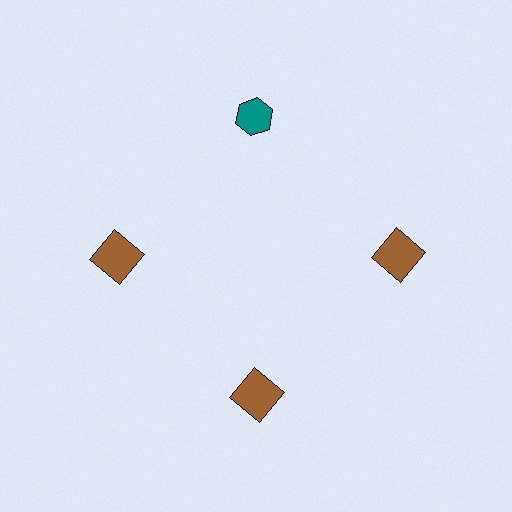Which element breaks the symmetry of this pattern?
The teal hexagon at roughly the 12 o'clock position breaks the symmetry. All other shapes are brown squares.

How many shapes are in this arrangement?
There are 4 shapes arranged in a ring pattern.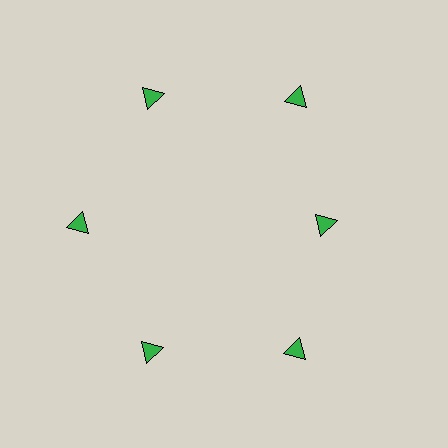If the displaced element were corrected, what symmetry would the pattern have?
It would have 6-fold rotational symmetry — the pattern would map onto itself every 60 degrees.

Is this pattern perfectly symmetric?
No. The 6 green triangles are arranged in a ring, but one element near the 3 o'clock position is pulled inward toward the center, breaking the 6-fold rotational symmetry.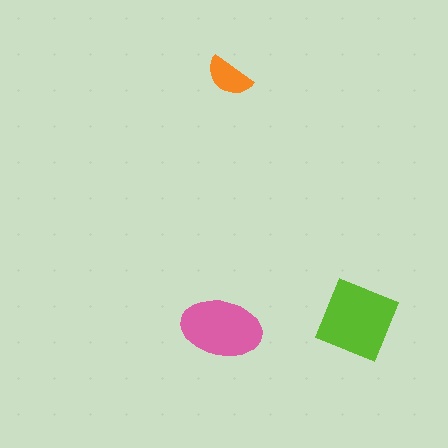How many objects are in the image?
There are 3 objects in the image.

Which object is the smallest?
The orange semicircle.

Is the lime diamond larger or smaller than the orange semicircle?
Larger.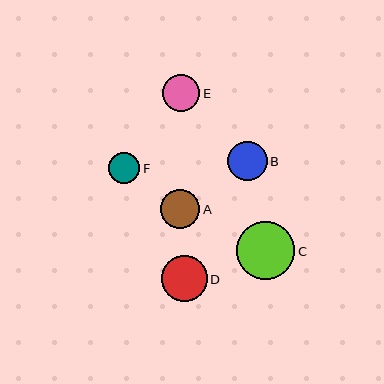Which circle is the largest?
Circle C is the largest with a size of approximately 58 pixels.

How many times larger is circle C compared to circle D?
Circle C is approximately 1.3 times the size of circle D.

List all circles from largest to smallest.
From largest to smallest: C, D, B, A, E, F.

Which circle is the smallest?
Circle F is the smallest with a size of approximately 31 pixels.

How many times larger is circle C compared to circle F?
Circle C is approximately 1.8 times the size of circle F.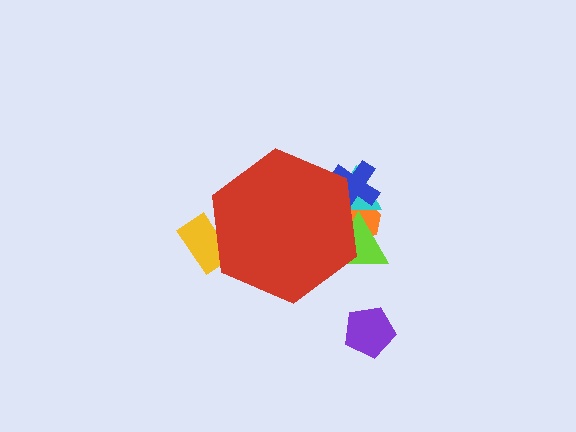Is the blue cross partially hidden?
Yes, the blue cross is partially hidden behind the red hexagon.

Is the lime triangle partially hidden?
Yes, the lime triangle is partially hidden behind the red hexagon.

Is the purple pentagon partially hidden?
No, the purple pentagon is fully visible.